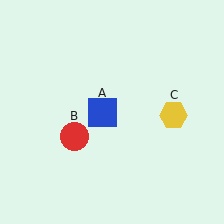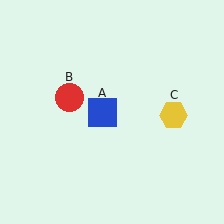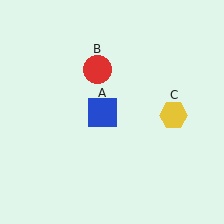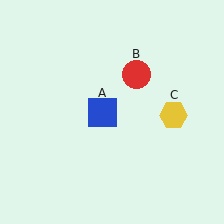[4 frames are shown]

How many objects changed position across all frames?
1 object changed position: red circle (object B).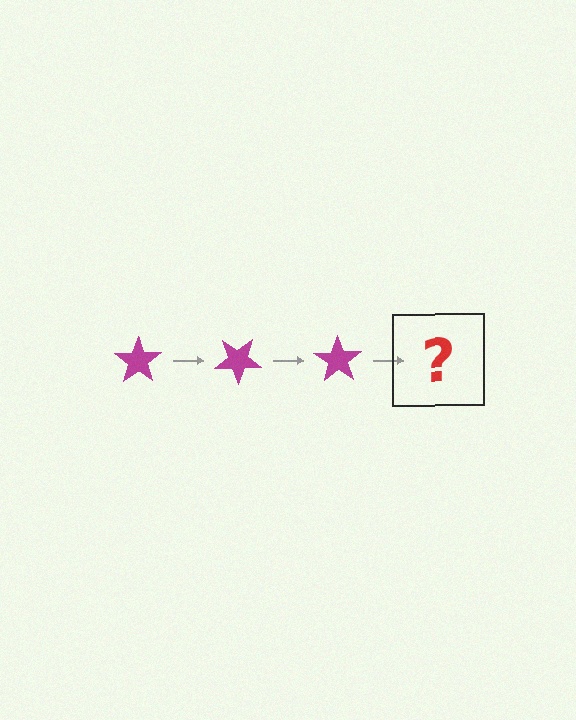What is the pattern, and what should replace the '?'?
The pattern is that the star rotates 35 degrees each step. The '?' should be a magenta star rotated 105 degrees.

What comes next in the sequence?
The next element should be a magenta star rotated 105 degrees.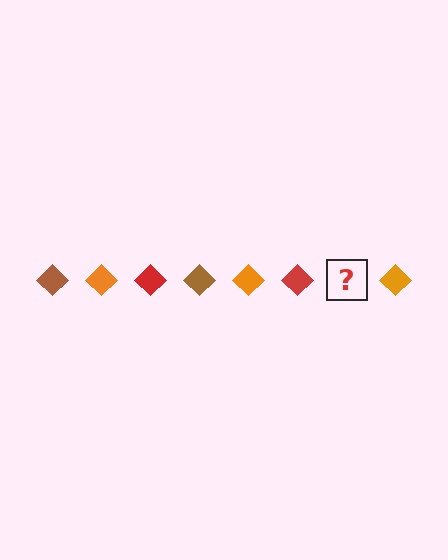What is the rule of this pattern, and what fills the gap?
The rule is that the pattern cycles through brown, orange, red diamonds. The gap should be filled with a brown diamond.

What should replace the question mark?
The question mark should be replaced with a brown diamond.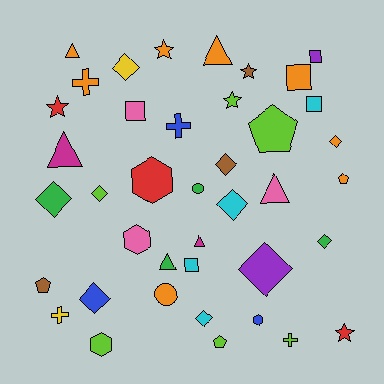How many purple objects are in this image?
There are 2 purple objects.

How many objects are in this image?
There are 40 objects.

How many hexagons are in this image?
There are 4 hexagons.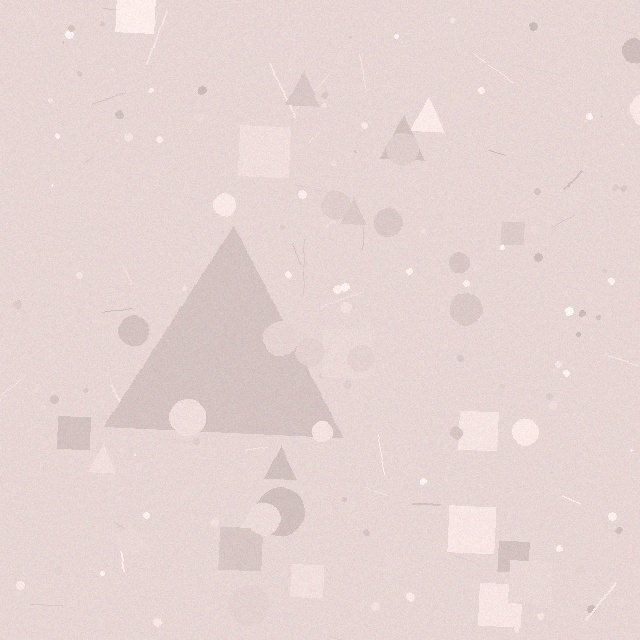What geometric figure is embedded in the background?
A triangle is embedded in the background.